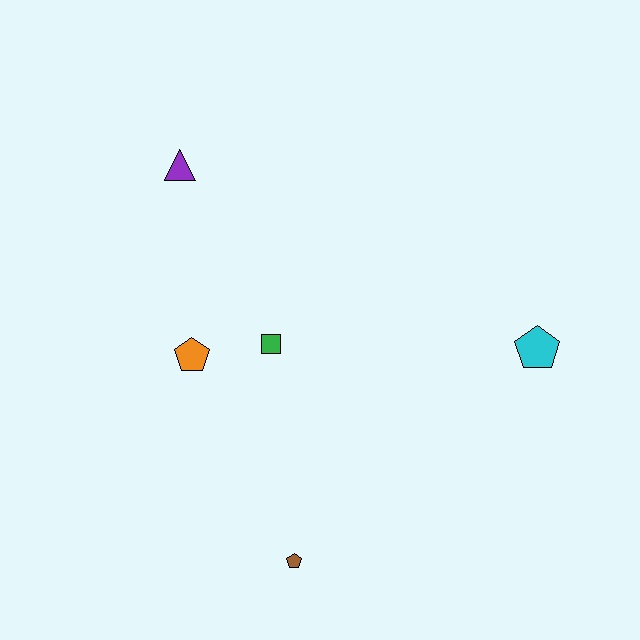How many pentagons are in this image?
There are 3 pentagons.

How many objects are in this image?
There are 5 objects.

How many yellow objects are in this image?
There are no yellow objects.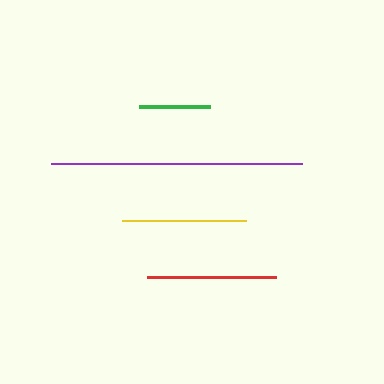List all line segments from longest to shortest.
From longest to shortest: purple, red, yellow, green.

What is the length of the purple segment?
The purple segment is approximately 251 pixels long.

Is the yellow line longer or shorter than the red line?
The red line is longer than the yellow line.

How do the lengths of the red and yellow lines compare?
The red and yellow lines are approximately the same length.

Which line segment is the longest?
The purple line is the longest at approximately 251 pixels.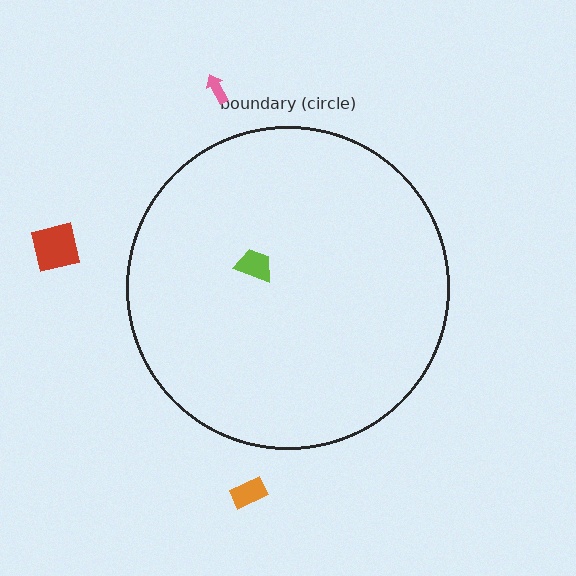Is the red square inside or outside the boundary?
Outside.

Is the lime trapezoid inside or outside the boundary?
Inside.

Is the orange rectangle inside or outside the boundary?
Outside.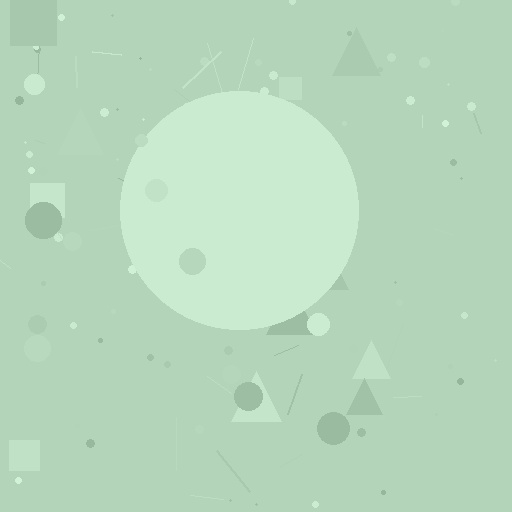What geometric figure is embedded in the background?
A circle is embedded in the background.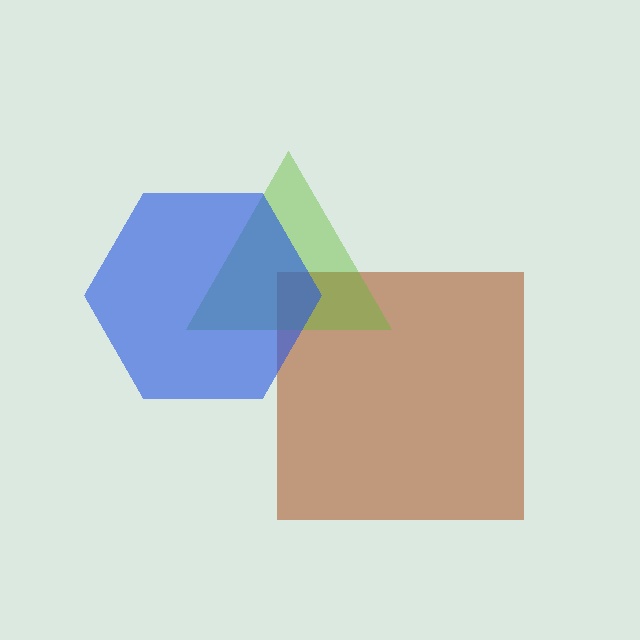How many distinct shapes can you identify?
There are 3 distinct shapes: a brown square, a lime triangle, a blue hexagon.